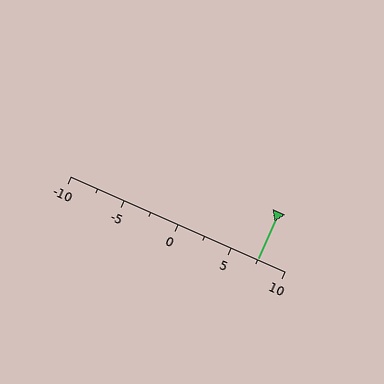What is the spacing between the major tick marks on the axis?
The major ticks are spaced 5 apart.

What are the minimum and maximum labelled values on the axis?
The axis runs from -10 to 10.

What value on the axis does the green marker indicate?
The marker indicates approximately 7.5.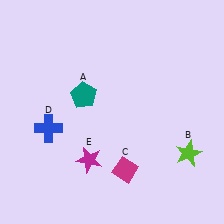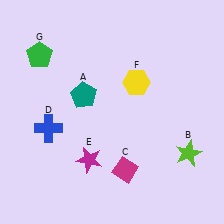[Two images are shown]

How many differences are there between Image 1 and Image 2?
There are 2 differences between the two images.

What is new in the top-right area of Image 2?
A yellow hexagon (F) was added in the top-right area of Image 2.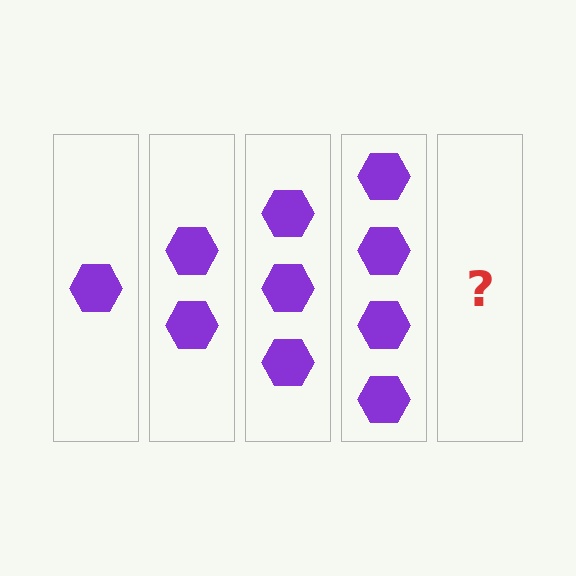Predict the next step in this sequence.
The next step is 5 hexagons.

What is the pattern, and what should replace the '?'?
The pattern is that each step adds one more hexagon. The '?' should be 5 hexagons.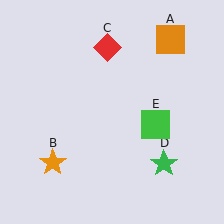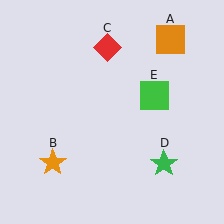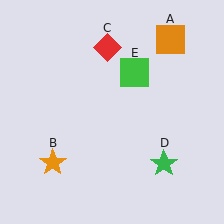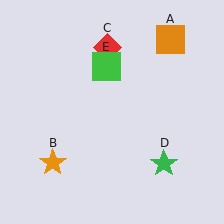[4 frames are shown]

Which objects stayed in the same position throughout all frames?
Orange square (object A) and orange star (object B) and red diamond (object C) and green star (object D) remained stationary.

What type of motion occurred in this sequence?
The green square (object E) rotated counterclockwise around the center of the scene.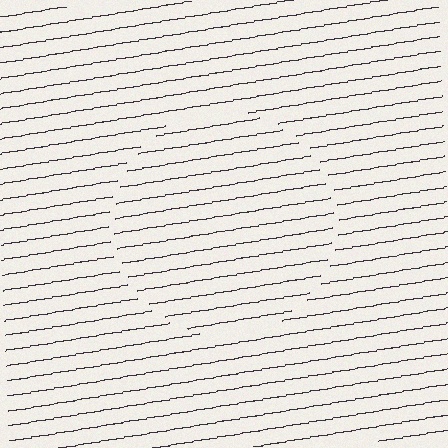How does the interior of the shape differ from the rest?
The interior of the shape contains the same grating, shifted by half a period — the contour is defined by the phase discontinuity where line-ends from the inner and outer gratings abut.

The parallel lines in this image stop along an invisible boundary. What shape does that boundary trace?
An illusory circle. The interior of the shape contains the same grating, shifted by half a period — the contour is defined by the phase discontinuity where line-ends from the inner and outer gratings abut.